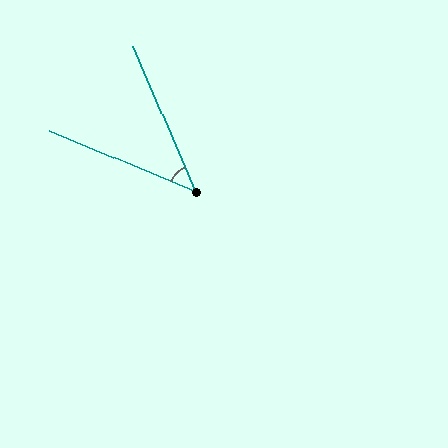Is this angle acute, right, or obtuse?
It is acute.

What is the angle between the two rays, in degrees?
Approximately 44 degrees.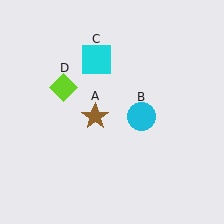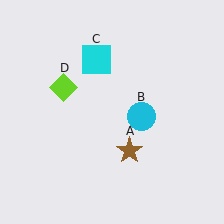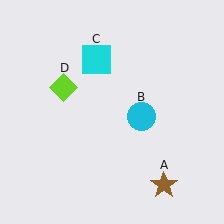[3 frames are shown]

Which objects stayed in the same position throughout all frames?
Cyan circle (object B) and cyan square (object C) and lime diamond (object D) remained stationary.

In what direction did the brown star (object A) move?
The brown star (object A) moved down and to the right.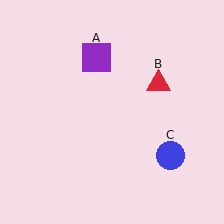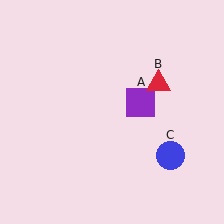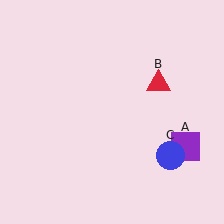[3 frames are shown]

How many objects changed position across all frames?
1 object changed position: purple square (object A).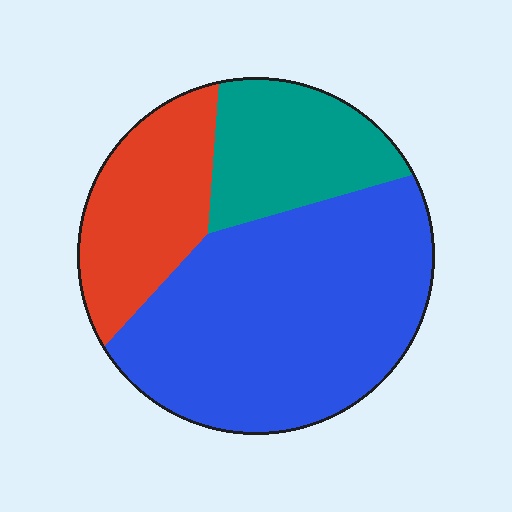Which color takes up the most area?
Blue, at roughly 55%.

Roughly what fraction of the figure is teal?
Teal takes up between a sixth and a third of the figure.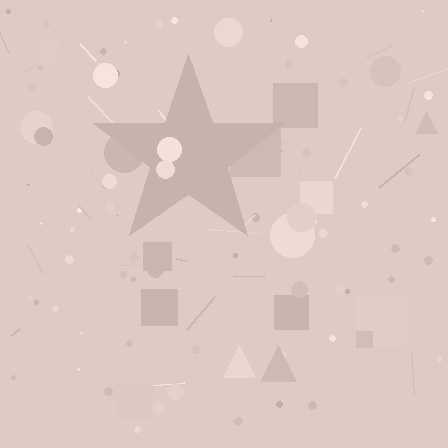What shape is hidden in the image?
A star is hidden in the image.